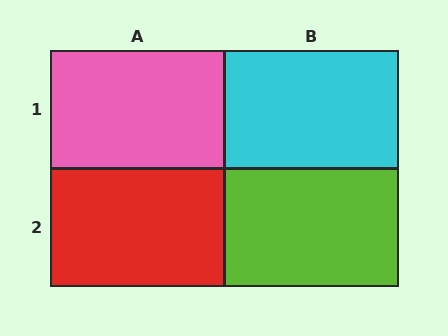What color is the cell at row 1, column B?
Cyan.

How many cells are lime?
1 cell is lime.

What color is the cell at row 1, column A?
Pink.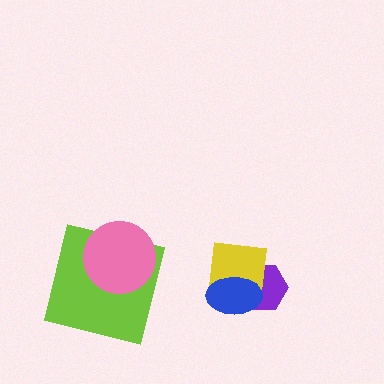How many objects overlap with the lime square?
1 object overlaps with the lime square.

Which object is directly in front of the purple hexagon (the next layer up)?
The yellow square is directly in front of the purple hexagon.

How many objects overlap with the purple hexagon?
2 objects overlap with the purple hexagon.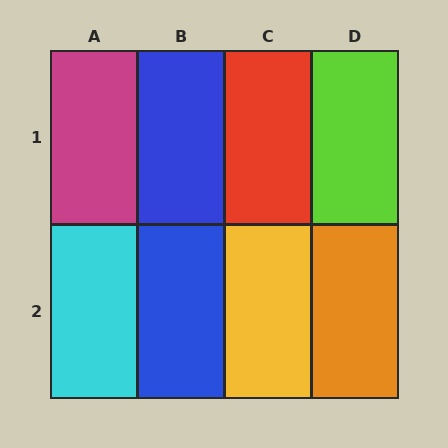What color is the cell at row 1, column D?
Lime.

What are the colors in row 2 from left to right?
Cyan, blue, yellow, orange.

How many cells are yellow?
1 cell is yellow.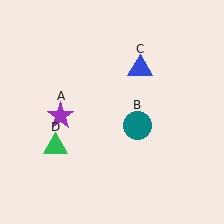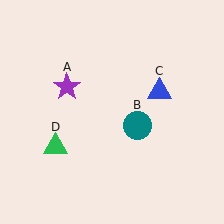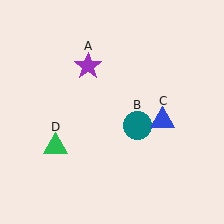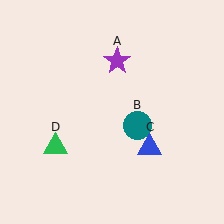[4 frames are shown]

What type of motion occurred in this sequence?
The purple star (object A), blue triangle (object C) rotated clockwise around the center of the scene.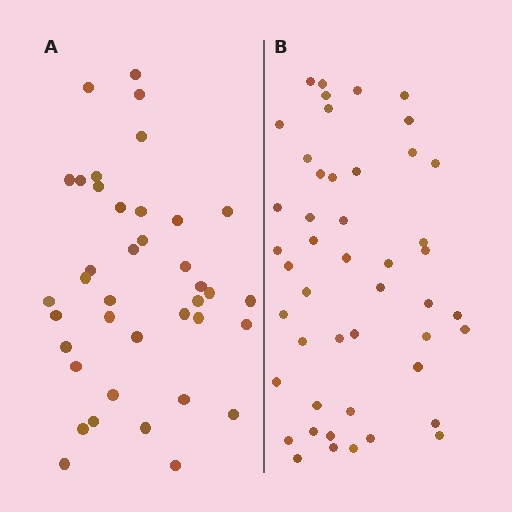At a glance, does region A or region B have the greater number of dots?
Region B (the right region) has more dots.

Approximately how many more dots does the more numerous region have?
Region B has roughly 8 or so more dots than region A.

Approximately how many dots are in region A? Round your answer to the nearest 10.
About 40 dots. (The exact count is 39, which rounds to 40.)